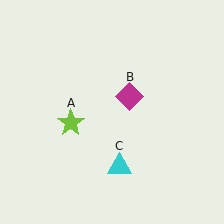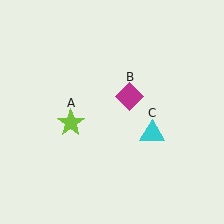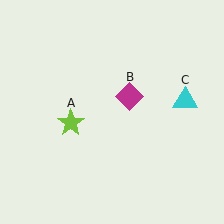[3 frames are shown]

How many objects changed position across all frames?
1 object changed position: cyan triangle (object C).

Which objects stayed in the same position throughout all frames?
Lime star (object A) and magenta diamond (object B) remained stationary.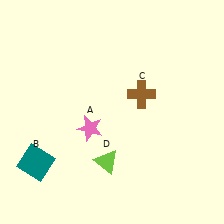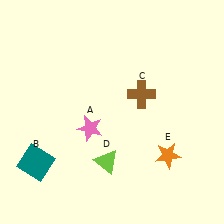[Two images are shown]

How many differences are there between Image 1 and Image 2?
There is 1 difference between the two images.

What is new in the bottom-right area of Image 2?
An orange star (E) was added in the bottom-right area of Image 2.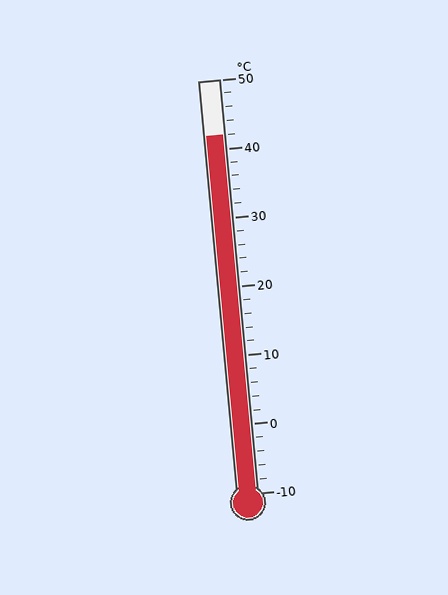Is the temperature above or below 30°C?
The temperature is above 30°C.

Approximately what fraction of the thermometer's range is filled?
The thermometer is filled to approximately 85% of its range.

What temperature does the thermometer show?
The thermometer shows approximately 42°C.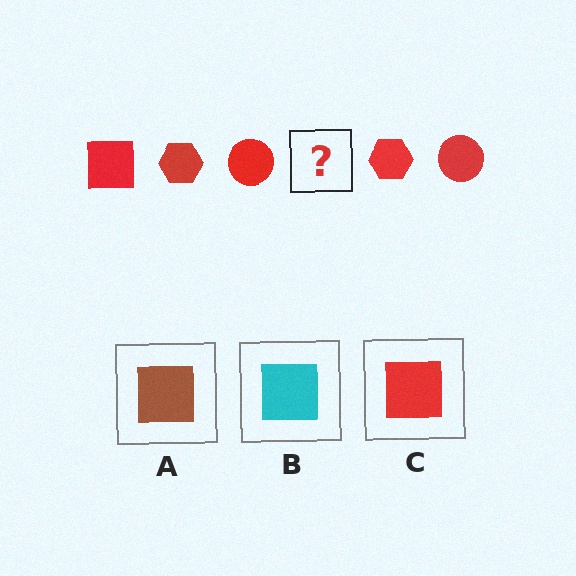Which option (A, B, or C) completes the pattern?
C.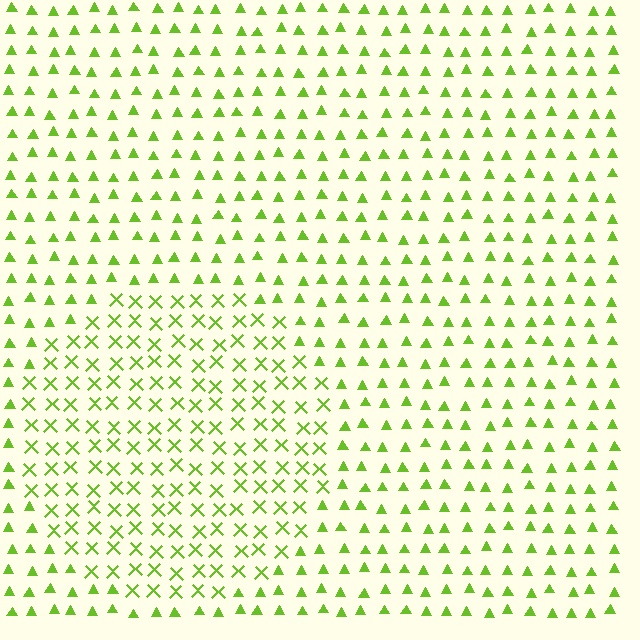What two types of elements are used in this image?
The image uses X marks inside the circle region and triangles outside it.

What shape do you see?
I see a circle.